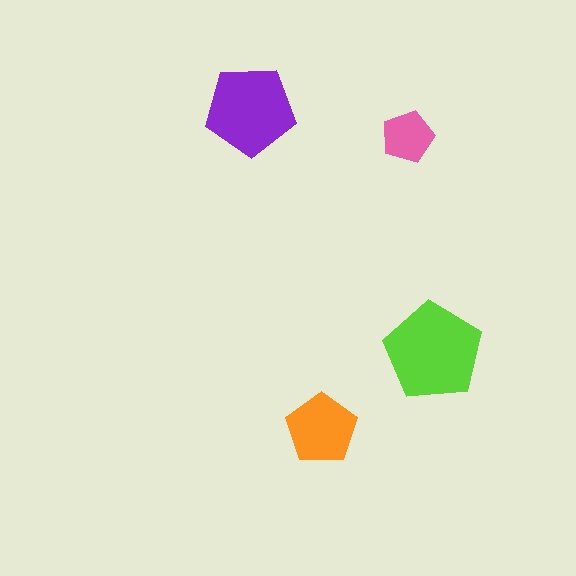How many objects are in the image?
There are 4 objects in the image.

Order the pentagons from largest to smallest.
the lime one, the purple one, the orange one, the pink one.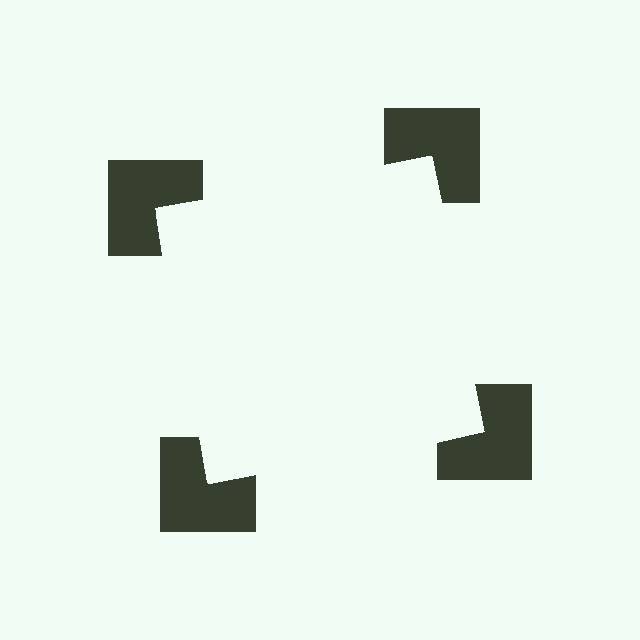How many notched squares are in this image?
There are 4 — one at each vertex of the illusory square.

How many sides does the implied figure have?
4 sides.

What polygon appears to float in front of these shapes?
An illusory square — its edges are inferred from the aligned wedge cuts in the notched squares, not physically drawn.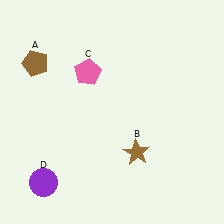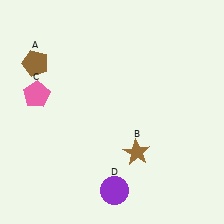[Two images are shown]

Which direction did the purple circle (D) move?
The purple circle (D) moved right.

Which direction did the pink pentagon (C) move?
The pink pentagon (C) moved left.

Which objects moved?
The objects that moved are: the pink pentagon (C), the purple circle (D).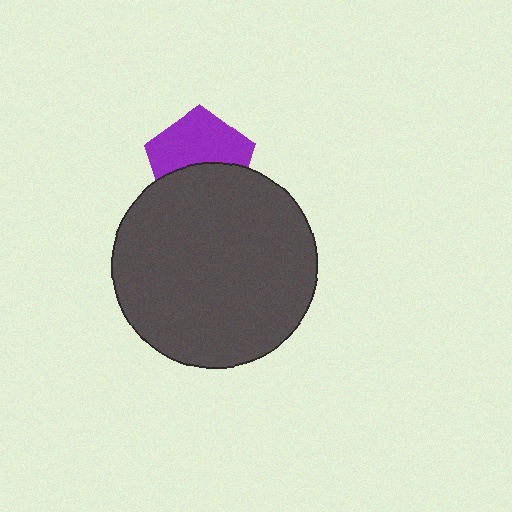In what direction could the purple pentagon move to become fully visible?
The purple pentagon could move up. That would shift it out from behind the dark gray circle entirely.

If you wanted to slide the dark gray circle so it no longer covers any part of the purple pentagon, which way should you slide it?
Slide it down — that is the most direct way to separate the two shapes.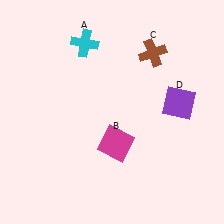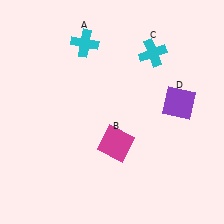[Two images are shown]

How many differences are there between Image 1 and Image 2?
There is 1 difference between the two images.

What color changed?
The cross (C) changed from brown in Image 1 to cyan in Image 2.